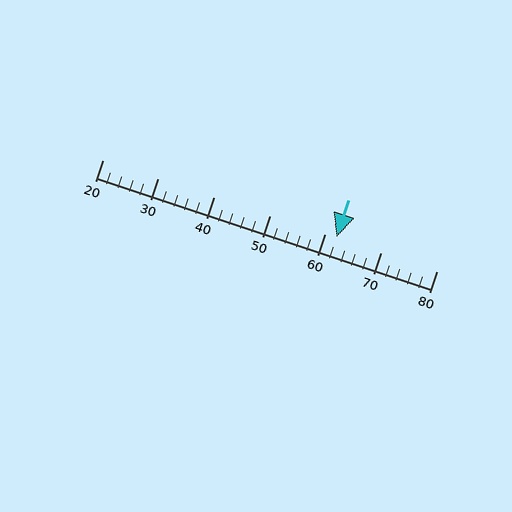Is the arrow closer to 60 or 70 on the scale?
The arrow is closer to 60.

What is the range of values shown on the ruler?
The ruler shows values from 20 to 80.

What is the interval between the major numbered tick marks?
The major tick marks are spaced 10 units apart.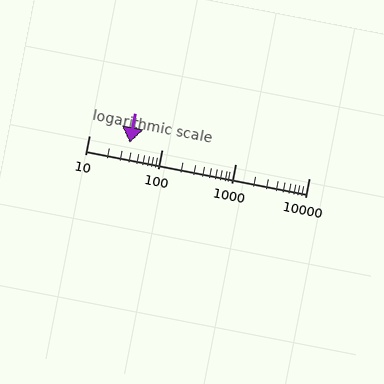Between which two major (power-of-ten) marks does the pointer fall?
The pointer is between 10 and 100.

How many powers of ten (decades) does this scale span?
The scale spans 3 decades, from 10 to 10000.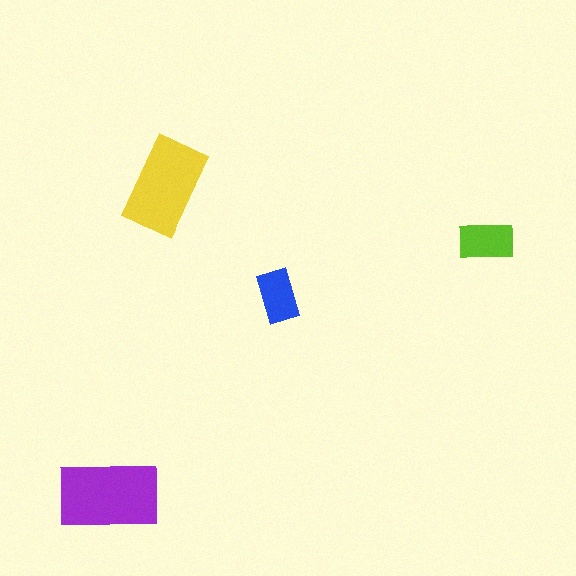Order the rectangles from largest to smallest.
the purple one, the yellow one, the lime one, the blue one.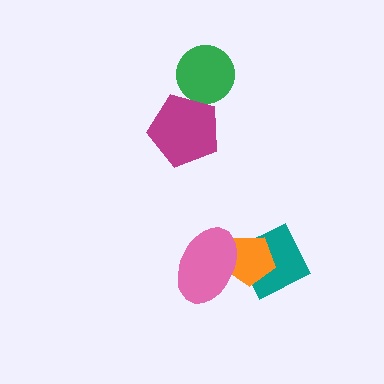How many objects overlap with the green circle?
1 object overlaps with the green circle.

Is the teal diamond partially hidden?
Yes, it is partially covered by another shape.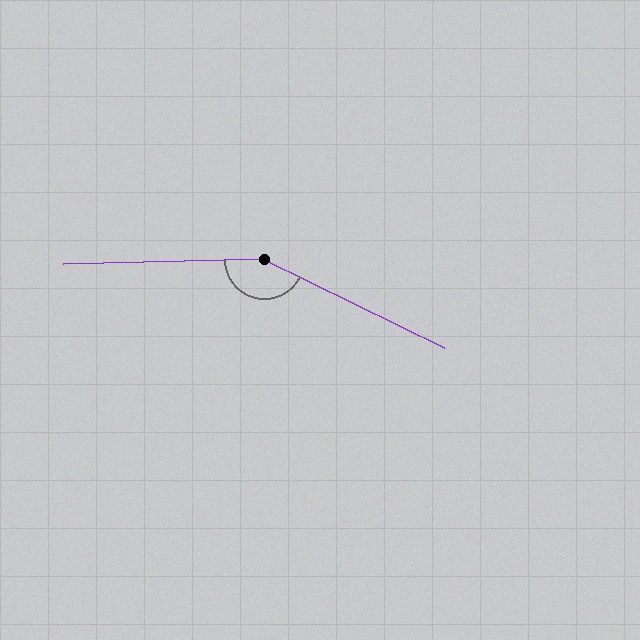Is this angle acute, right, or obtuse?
It is obtuse.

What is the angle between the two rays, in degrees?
Approximately 153 degrees.